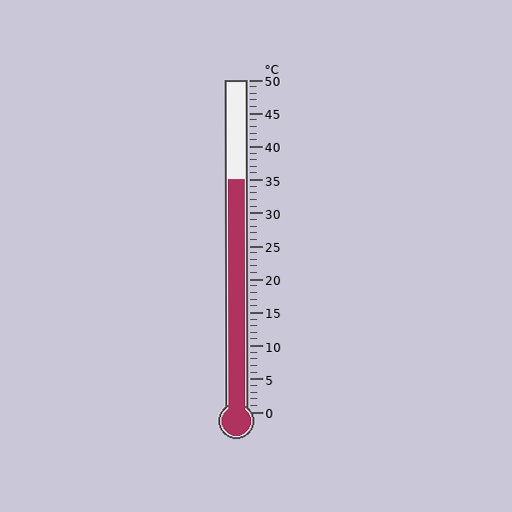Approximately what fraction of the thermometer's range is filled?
The thermometer is filled to approximately 70% of its range.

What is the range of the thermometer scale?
The thermometer scale ranges from 0°C to 50°C.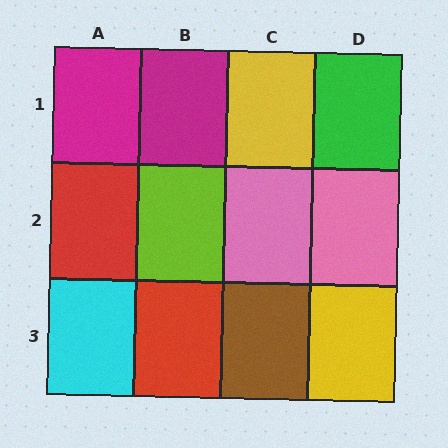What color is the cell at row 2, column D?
Pink.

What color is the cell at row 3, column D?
Yellow.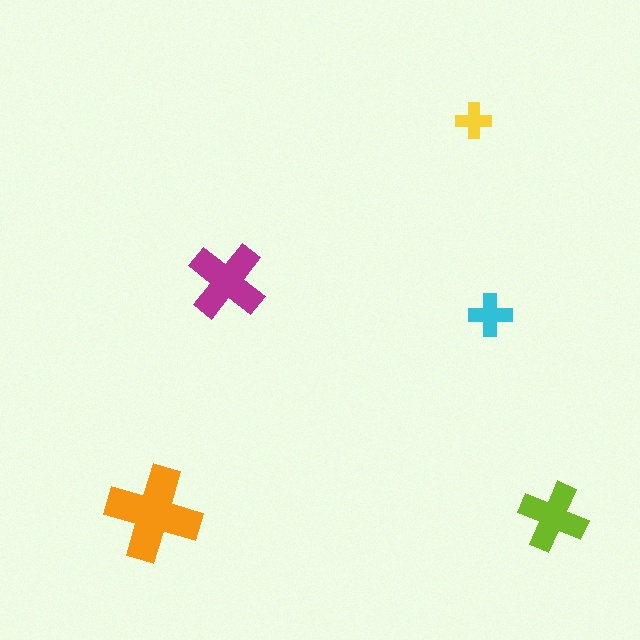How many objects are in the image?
There are 5 objects in the image.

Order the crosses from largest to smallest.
the orange one, the magenta one, the lime one, the cyan one, the yellow one.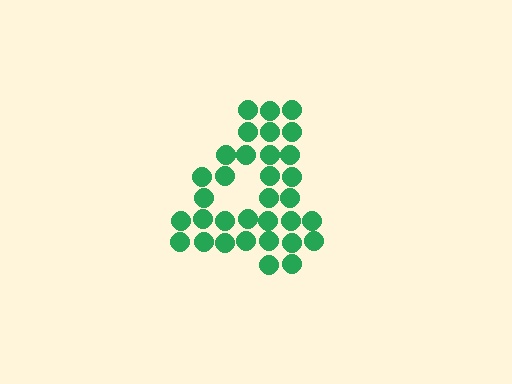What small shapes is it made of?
It is made of small circles.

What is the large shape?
The large shape is the digit 4.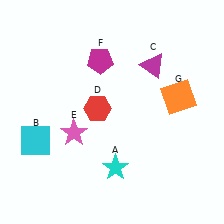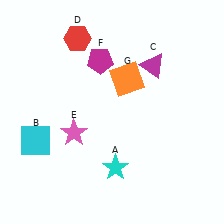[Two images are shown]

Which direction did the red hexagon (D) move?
The red hexagon (D) moved up.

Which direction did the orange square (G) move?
The orange square (G) moved left.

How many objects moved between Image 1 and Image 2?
2 objects moved between the two images.